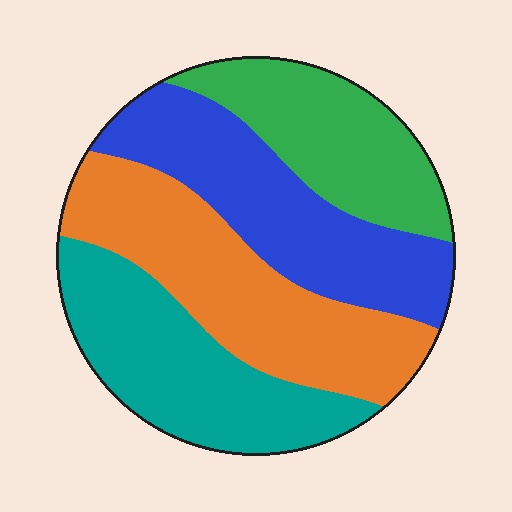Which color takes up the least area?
Green, at roughly 20%.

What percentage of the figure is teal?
Teal takes up less than a quarter of the figure.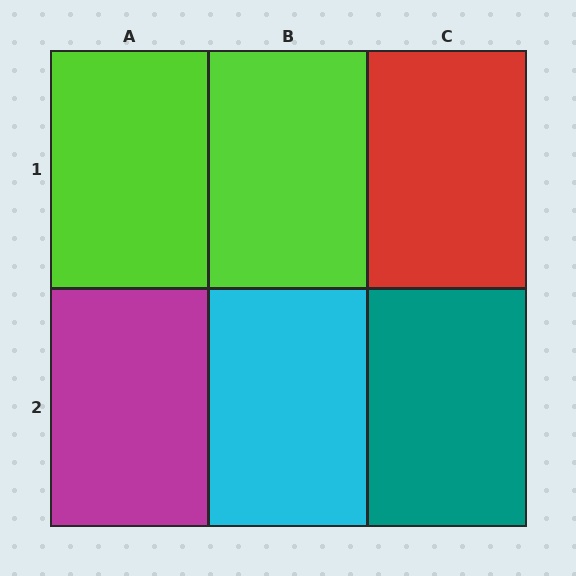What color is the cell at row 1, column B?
Lime.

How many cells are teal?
1 cell is teal.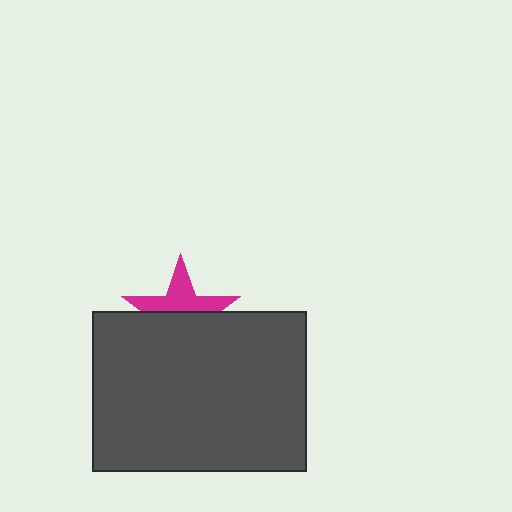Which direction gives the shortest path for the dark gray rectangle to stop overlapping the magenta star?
Moving down gives the shortest separation.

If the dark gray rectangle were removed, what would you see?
You would see the complete magenta star.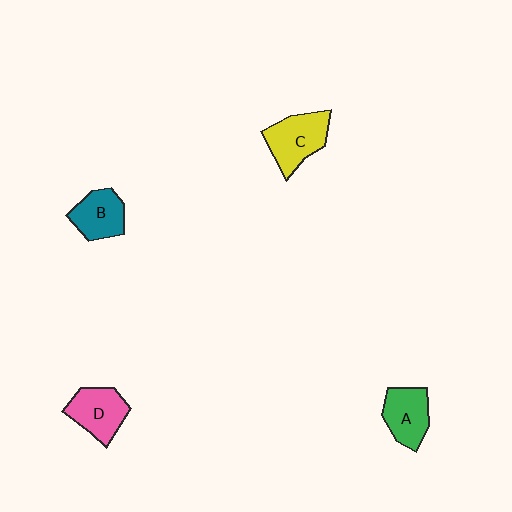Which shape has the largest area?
Shape C (yellow).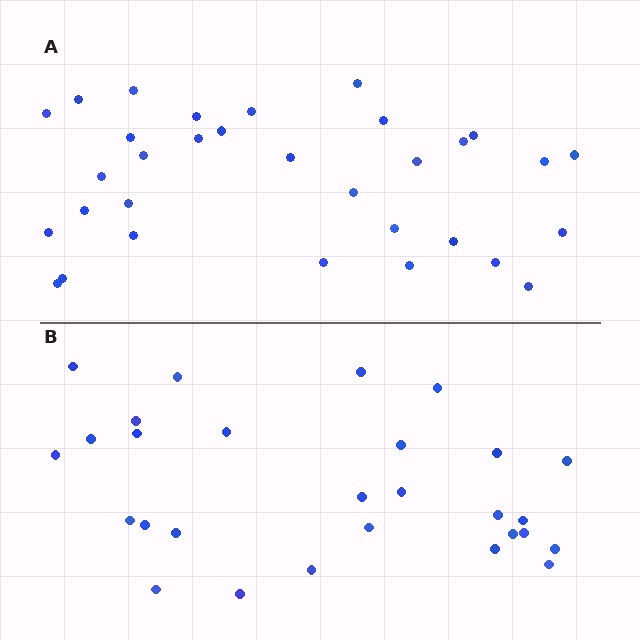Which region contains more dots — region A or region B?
Region A (the top region) has more dots.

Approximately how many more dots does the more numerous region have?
Region A has about 4 more dots than region B.